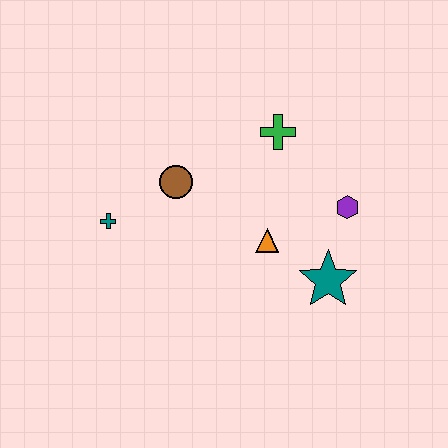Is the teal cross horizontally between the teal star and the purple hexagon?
No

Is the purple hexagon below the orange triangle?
No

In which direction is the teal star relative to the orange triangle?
The teal star is to the right of the orange triangle.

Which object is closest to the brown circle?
The teal cross is closest to the brown circle.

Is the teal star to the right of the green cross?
Yes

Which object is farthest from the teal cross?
The purple hexagon is farthest from the teal cross.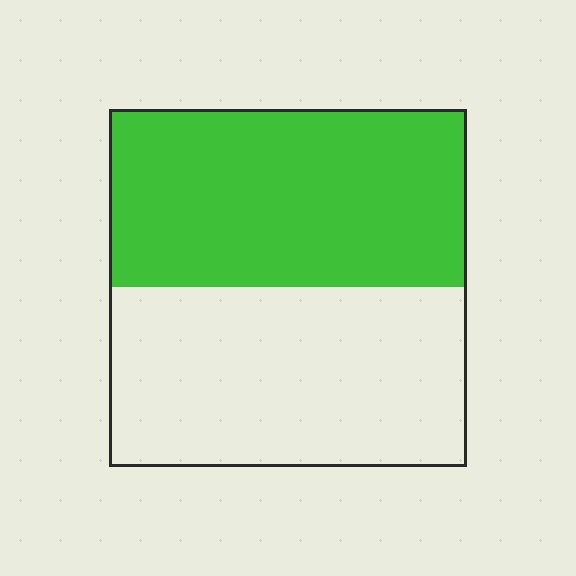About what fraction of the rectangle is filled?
About one half (1/2).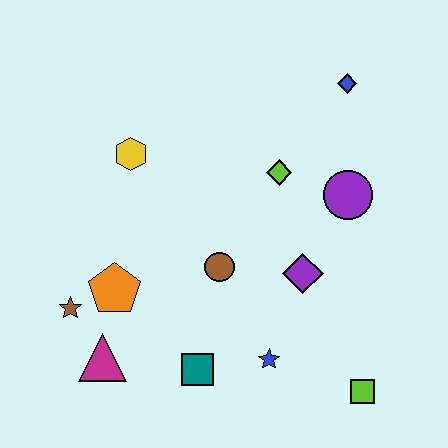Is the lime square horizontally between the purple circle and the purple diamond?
No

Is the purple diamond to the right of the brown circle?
Yes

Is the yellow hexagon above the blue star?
Yes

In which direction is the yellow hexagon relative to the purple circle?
The yellow hexagon is to the left of the purple circle.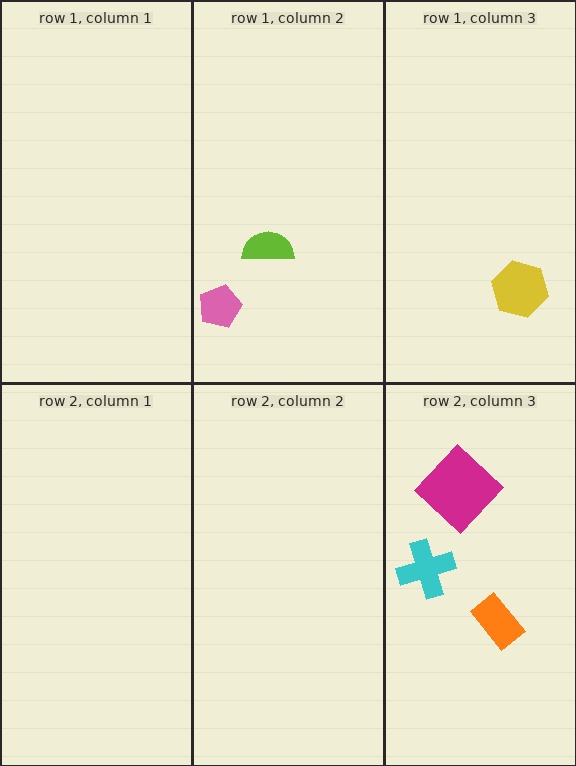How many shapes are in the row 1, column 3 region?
1.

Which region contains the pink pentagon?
The row 1, column 2 region.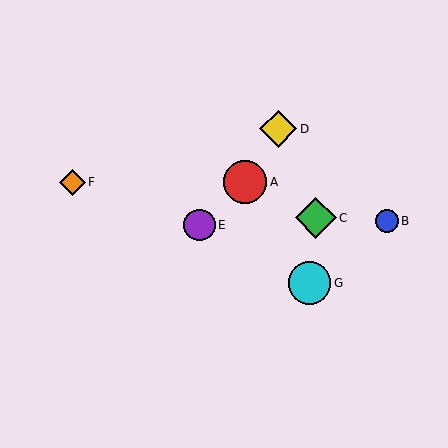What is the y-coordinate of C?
Object C is at y≈218.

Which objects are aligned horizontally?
Objects A, F are aligned horizontally.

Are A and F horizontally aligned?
Yes, both are at y≈182.